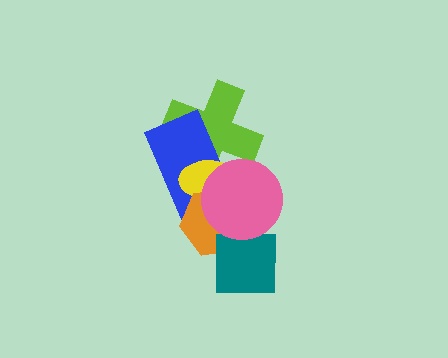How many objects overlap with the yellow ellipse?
4 objects overlap with the yellow ellipse.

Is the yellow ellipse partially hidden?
Yes, it is partially covered by another shape.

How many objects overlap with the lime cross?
3 objects overlap with the lime cross.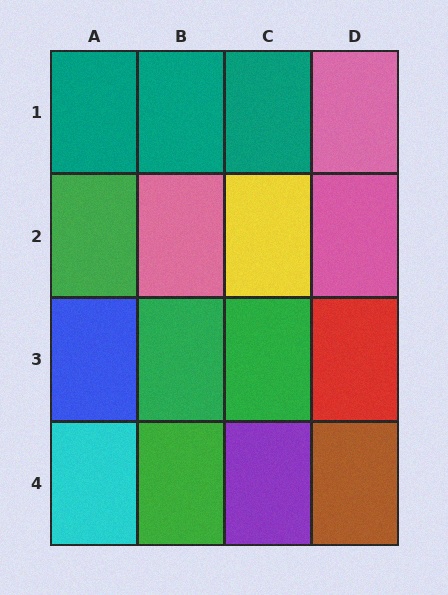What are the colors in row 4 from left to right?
Cyan, green, purple, brown.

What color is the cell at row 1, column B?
Teal.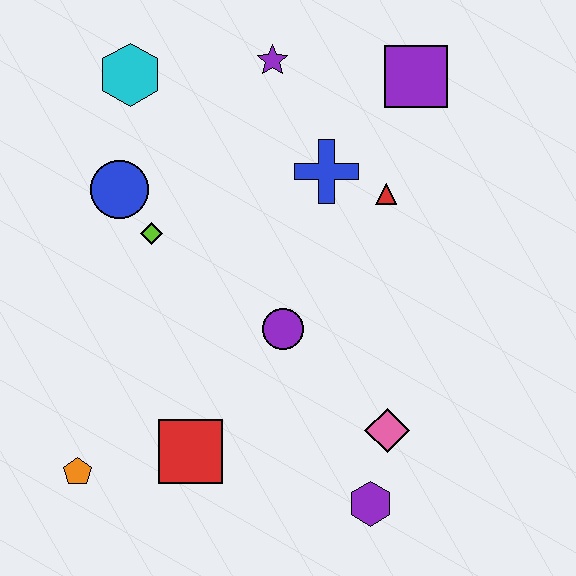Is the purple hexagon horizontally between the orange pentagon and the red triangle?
Yes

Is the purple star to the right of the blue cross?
No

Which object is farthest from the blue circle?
The purple hexagon is farthest from the blue circle.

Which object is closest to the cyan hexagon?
The blue circle is closest to the cyan hexagon.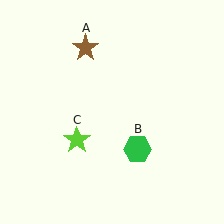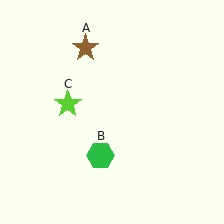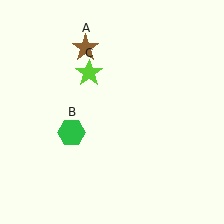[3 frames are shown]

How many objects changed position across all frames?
2 objects changed position: green hexagon (object B), lime star (object C).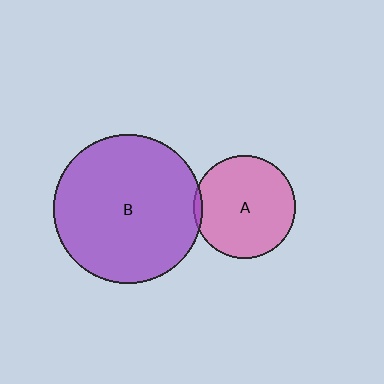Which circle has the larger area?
Circle B (purple).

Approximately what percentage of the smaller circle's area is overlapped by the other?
Approximately 5%.